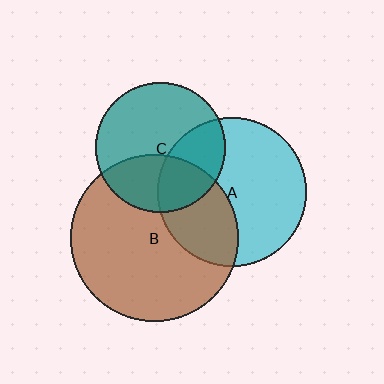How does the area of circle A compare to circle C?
Approximately 1.3 times.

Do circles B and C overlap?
Yes.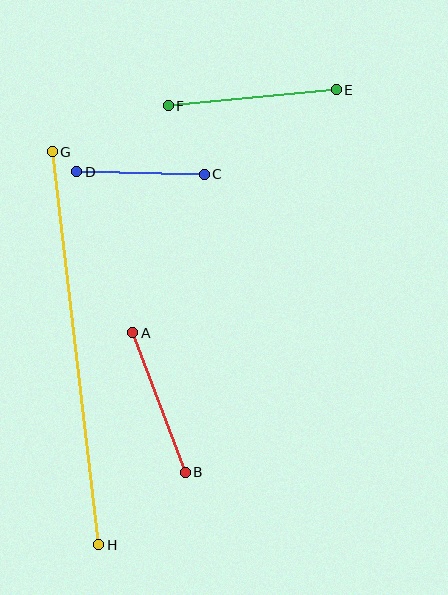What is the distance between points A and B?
The distance is approximately 149 pixels.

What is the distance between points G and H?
The distance is approximately 395 pixels.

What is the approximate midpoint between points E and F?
The midpoint is at approximately (252, 98) pixels.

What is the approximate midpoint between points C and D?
The midpoint is at approximately (141, 173) pixels.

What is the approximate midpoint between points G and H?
The midpoint is at approximately (75, 348) pixels.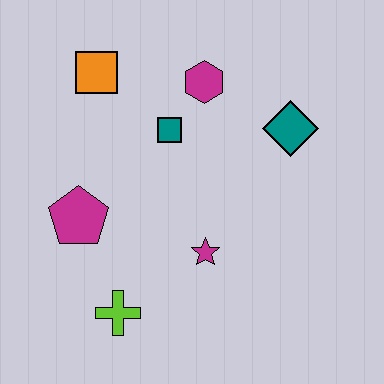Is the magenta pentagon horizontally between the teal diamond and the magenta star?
No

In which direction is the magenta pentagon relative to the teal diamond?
The magenta pentagon is to the left of the teal diamond.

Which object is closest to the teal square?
The magenta hexagon is closest to the teal square.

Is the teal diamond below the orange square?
Yes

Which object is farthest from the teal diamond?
The lime cross is farthest from the teal diamond.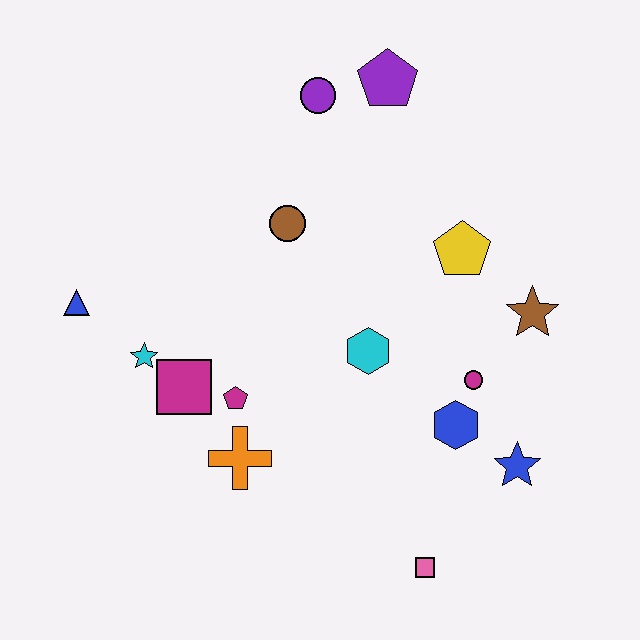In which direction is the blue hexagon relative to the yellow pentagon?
The blue hexagon is below the yellow pentagon.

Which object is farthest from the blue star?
The blue triangle is farthest from the blue star.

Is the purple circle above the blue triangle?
Yes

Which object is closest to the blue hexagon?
The magenta circle is closest to the blue hexagon.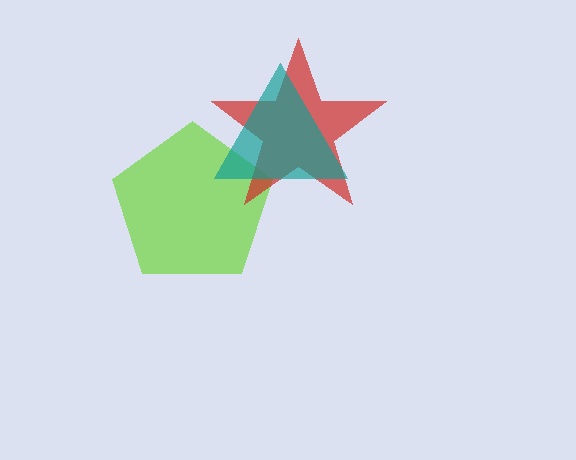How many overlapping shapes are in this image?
There are 3 overlapping shapes in the image.